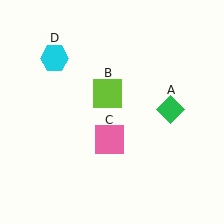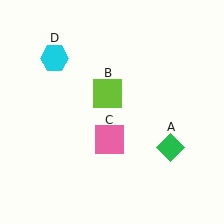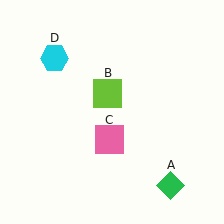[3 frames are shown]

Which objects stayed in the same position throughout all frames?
Lime square (object B) and pink square (object C) and cyan hexagon (object D) remained stationary.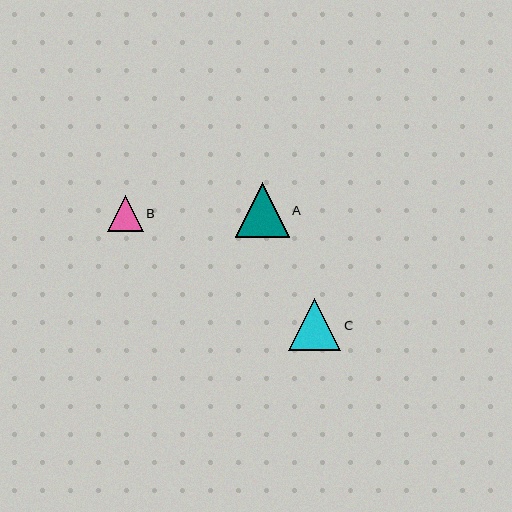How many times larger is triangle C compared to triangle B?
Triangle C is approximately 1.5 times the size of triangle B.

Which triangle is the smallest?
Triangle B is the smallest with a size of approximately 35 pixels.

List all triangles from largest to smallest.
From largest to smallest: A, C, B.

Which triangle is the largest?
Triangle A is the largest with a size of approximately 54 pixels.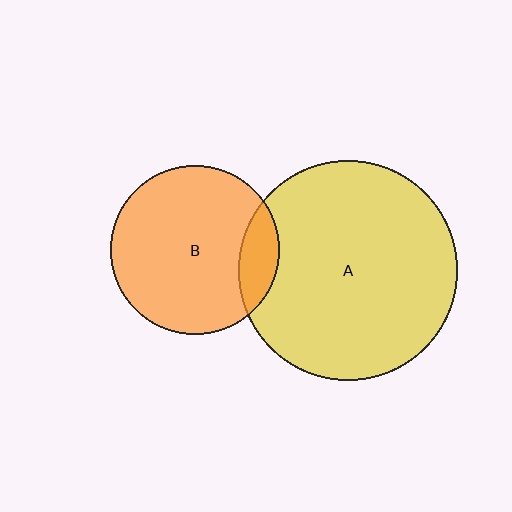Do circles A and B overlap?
Yes.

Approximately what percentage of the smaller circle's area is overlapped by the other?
Approximately 15%.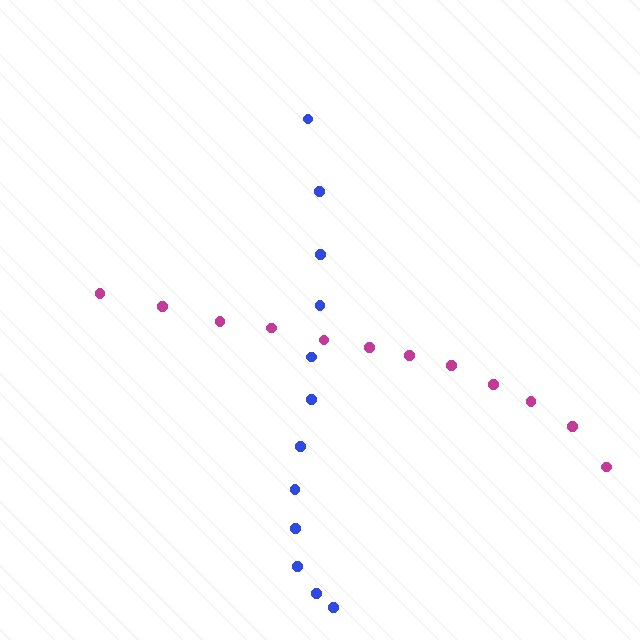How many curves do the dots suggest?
There are 2 distinct paths.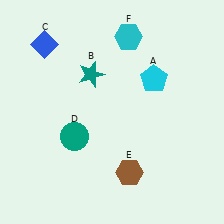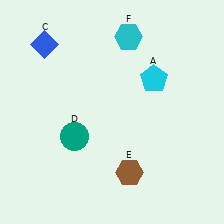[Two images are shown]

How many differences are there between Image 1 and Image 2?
There is 1 difference between the two images.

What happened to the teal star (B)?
The teal star (B) was removed in Image 2. It was in the top-left area of Image 1.